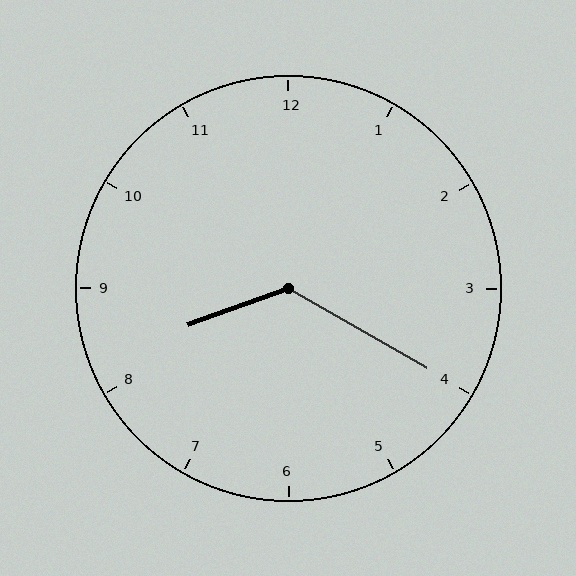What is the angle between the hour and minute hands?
Approximately 130 degrees.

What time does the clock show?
8:20.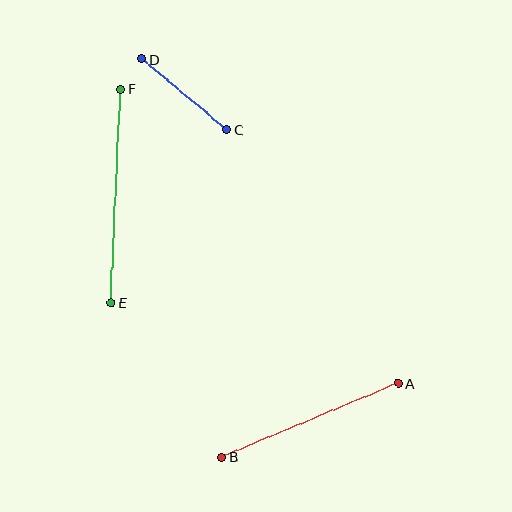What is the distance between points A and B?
The distance is approximately 192 pixels.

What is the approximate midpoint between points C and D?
The midpoint is at approximately (184, 94) pixels.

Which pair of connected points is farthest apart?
Points E and F are farthest apart.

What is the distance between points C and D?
The distance is approximately 111 pixels.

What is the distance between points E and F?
The distance is approximately 214 pixels.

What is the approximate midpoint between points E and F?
The midpoint is at approximately (116, 196) pixels.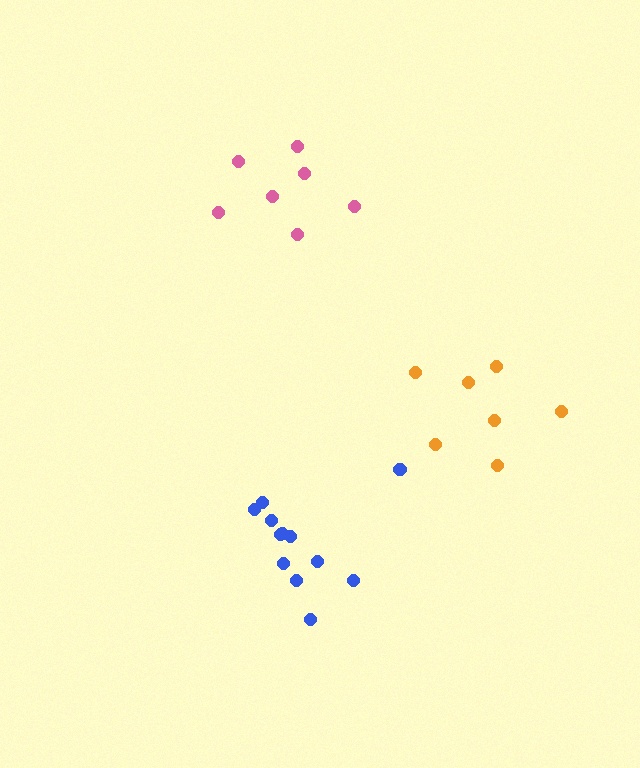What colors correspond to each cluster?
The clusters are colored: blue, pink, orange.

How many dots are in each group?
Group 1: 12 dots, Group 2: 7 dots, Group 3: 7 dots (26 total).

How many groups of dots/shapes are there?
There are 3 groups.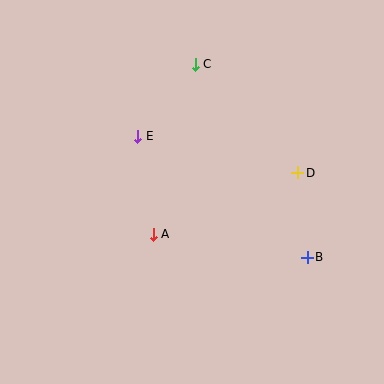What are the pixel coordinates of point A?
Point A is at (153, 234).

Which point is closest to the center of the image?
Point A at (153, 234) is closest to the center.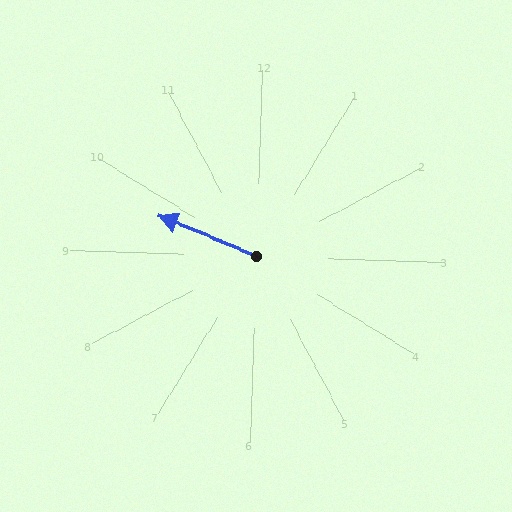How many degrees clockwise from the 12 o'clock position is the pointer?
Approximately 291 degrees.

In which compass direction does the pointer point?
West.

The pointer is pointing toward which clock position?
Roughly 10 o'clock.